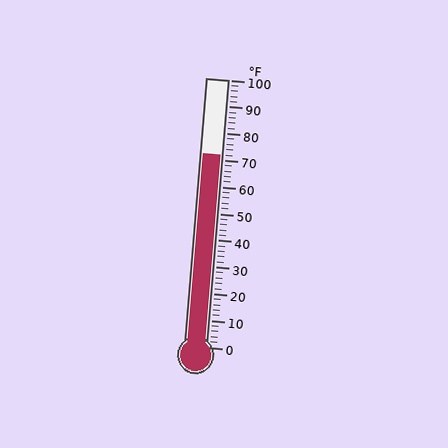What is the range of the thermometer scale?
The thermometer scale ranges from 0°F to 100°F.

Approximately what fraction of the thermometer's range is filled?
The thermometer is filled to approximately 70% of its range.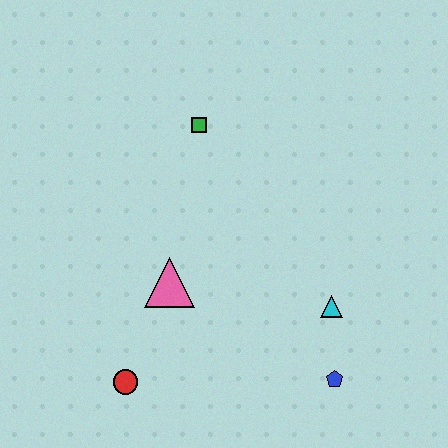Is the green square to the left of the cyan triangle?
Yes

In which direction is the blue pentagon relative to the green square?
The blue pentagon is below the green square.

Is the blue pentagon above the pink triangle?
No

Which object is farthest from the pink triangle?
The blue pentagon is farthest from the pink triangle.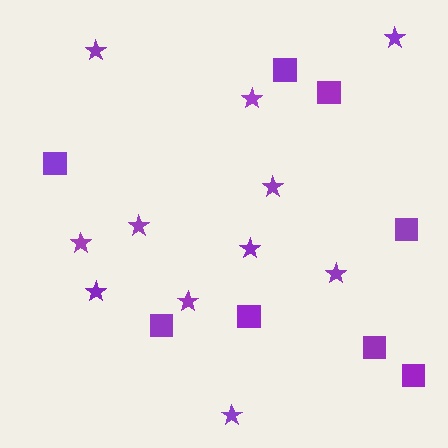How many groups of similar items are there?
There are 2 groups: one group of squares (8) and one group of stars (11).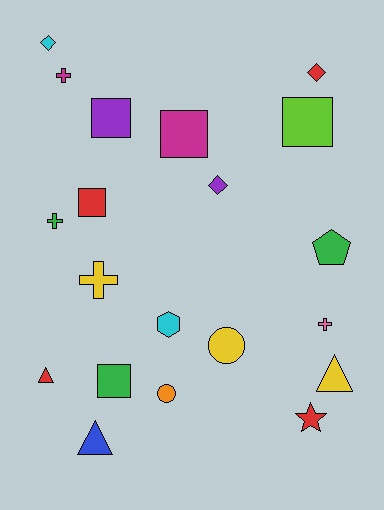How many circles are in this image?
There are 2 circles.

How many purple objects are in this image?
There are 2 purple objects.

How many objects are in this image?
There are 20 objects.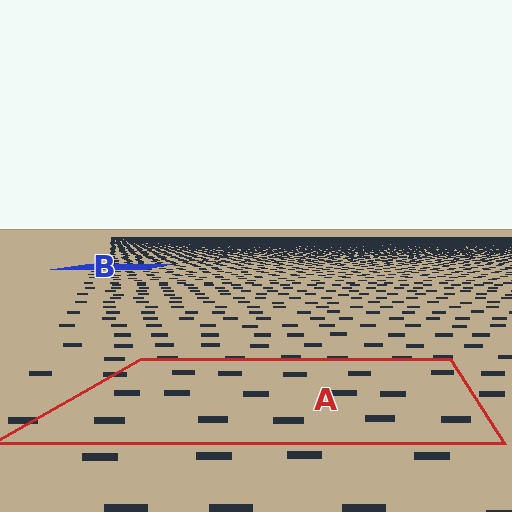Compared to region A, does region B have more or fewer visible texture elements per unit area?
Region B has more texture elements per unit area — they are packed more densely because it is farther away.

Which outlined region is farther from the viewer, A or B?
Region B is farther from the viewer — the texture elements inside it appear smaller and more densely packed.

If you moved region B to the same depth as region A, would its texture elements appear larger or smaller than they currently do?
They would appear larger. At a closer depth, the same texture elements are projected at a bigger on-screen size.